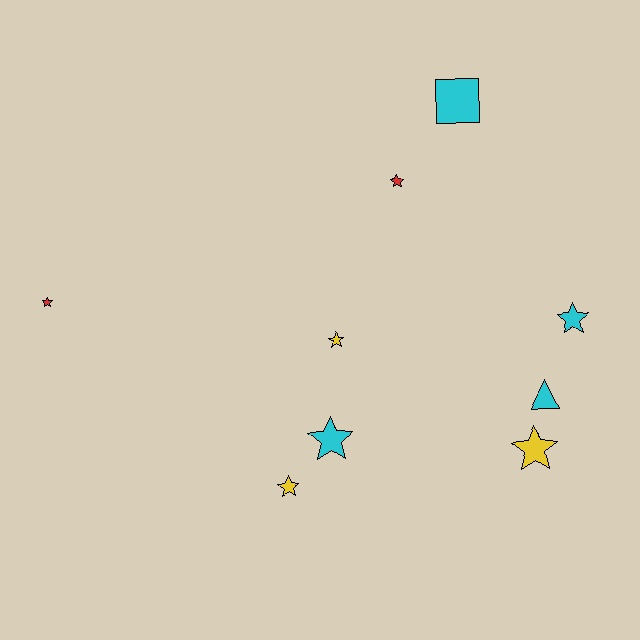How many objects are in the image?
There are 9 objects.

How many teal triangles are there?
There are no teal triangles.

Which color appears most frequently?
Cyan, with 4 objects.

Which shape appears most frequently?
Star, with 7 objects.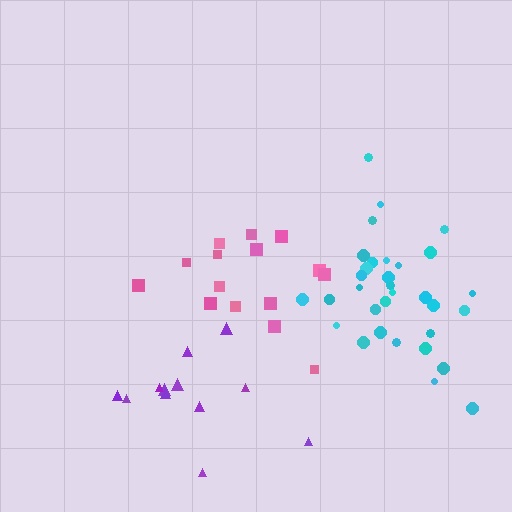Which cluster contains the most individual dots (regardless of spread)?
Cyan (32).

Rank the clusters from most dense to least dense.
cyan, pink, purple.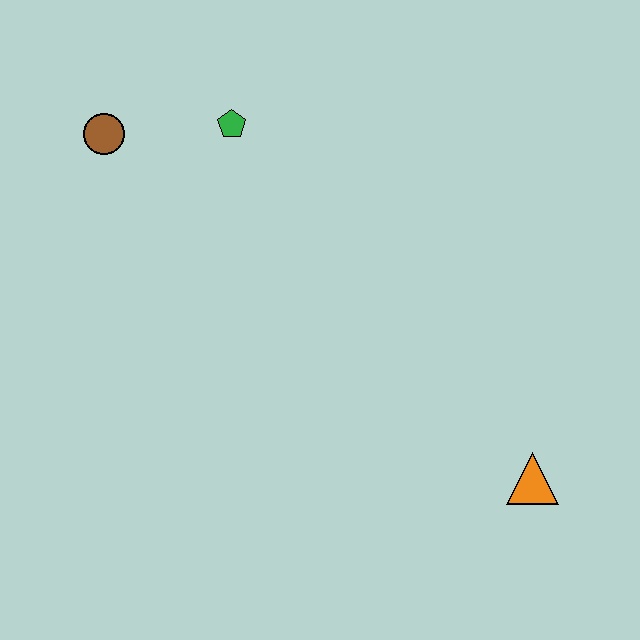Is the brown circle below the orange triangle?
No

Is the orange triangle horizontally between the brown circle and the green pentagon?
No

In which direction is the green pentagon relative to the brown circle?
The green pentagon is to the right of the brown circle.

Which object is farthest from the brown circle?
The orange triangle is farthest from the brown circle.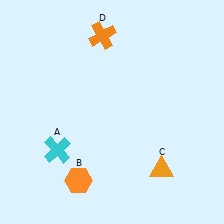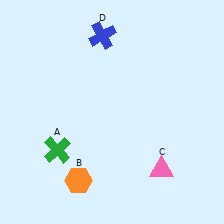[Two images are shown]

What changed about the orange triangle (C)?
In Image 1, C is orange. In Image 2, it changed to pink.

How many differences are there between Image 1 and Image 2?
There are 3 differences between the two images.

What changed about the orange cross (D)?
In Image 1, D is orange. In Image 2, it changed to blue.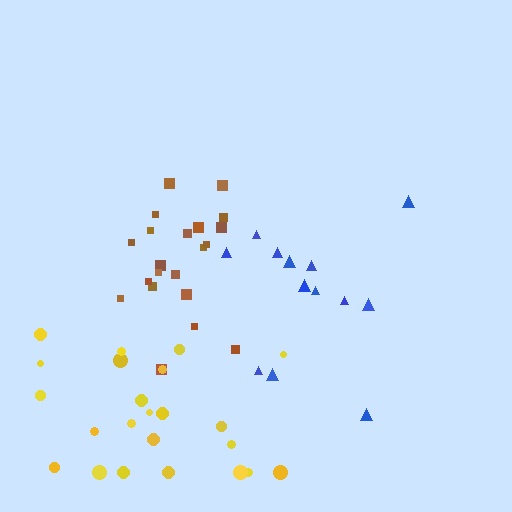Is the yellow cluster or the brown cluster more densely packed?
Brown.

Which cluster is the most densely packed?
Brown.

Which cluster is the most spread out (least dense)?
Blue.